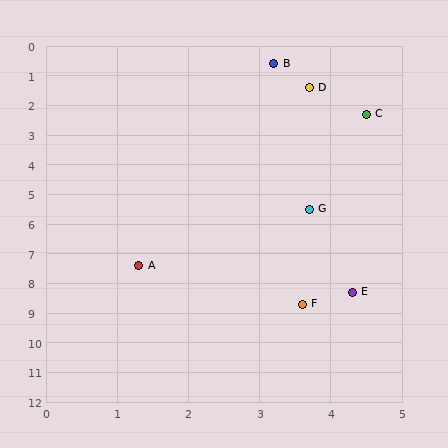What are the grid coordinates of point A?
Point A is at approximately (1.3, 7.4).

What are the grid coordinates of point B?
Point B is at approximately (3.2, 0.6).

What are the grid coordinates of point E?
Point E is at approximately (4.3, 8.3).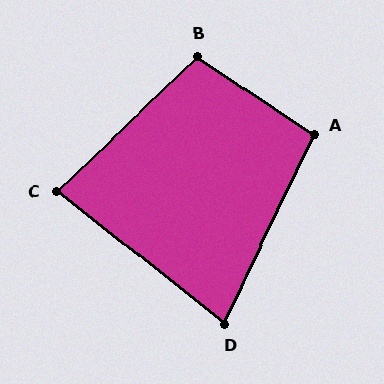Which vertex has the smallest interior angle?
D, at approximately 78 degrees.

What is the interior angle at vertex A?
Approximately 98 degrees (obtuse).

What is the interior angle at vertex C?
Approximately 82 degrees (acute).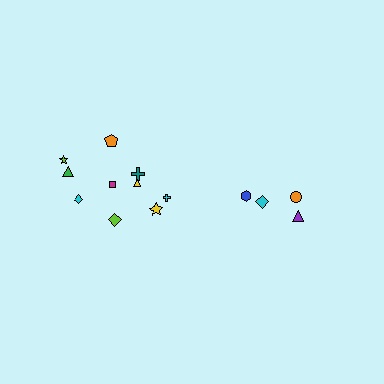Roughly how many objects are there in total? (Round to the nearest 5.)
Roughly 15 objects in total.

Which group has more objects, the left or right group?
The left group.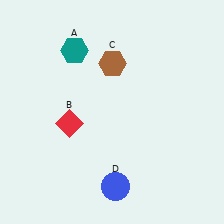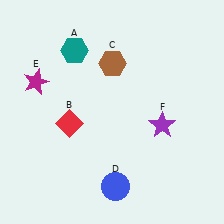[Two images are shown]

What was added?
A magenta star (E), a purple star (F) were added in Image 2.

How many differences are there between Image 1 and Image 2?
There are 2 differences between the two images.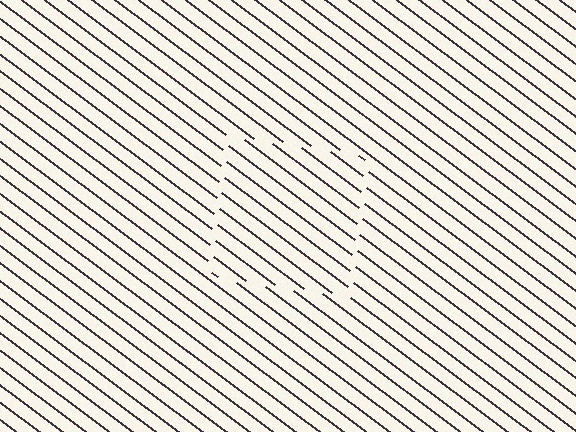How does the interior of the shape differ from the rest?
The interior of the shape contains the same grating, shifted by half a period — the contour is defined by the phase discontinuity where line-ends from the inner and outer gratings abut.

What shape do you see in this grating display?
An illusory square. The interior of the shape contains the same grating, shifted by half a period — the contour is defined by the phase discontinuity where line-ends from the inner and outer gratings abut.